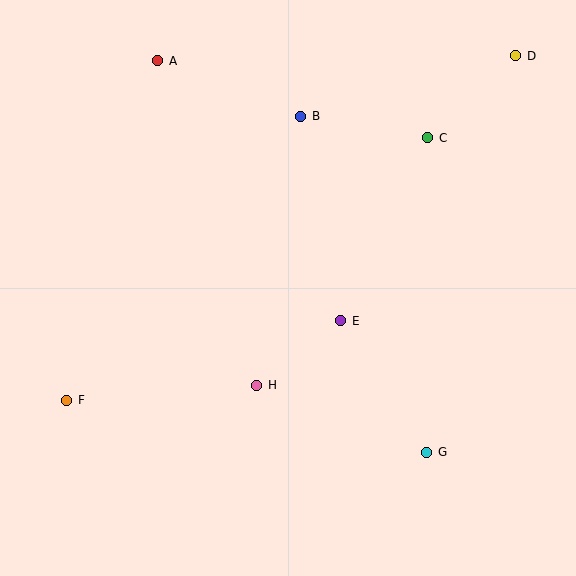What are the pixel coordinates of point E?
Point E is at (341, 321).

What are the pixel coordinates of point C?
Point C is at (428, 138).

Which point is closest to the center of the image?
Point E at (341, 321) is closest to the center.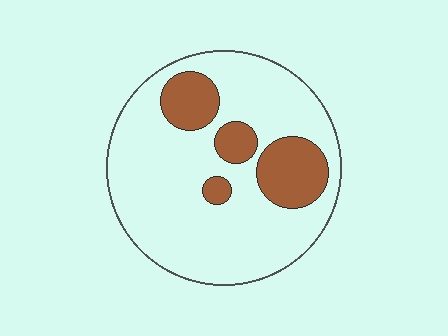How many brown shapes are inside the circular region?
4.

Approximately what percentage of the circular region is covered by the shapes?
Approximately 20%.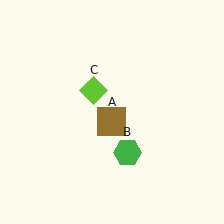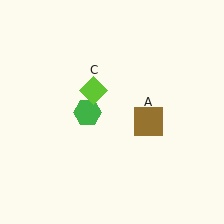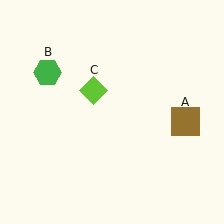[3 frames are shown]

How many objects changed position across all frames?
2 objects changed position: brown square (object A), green hexagon (object B).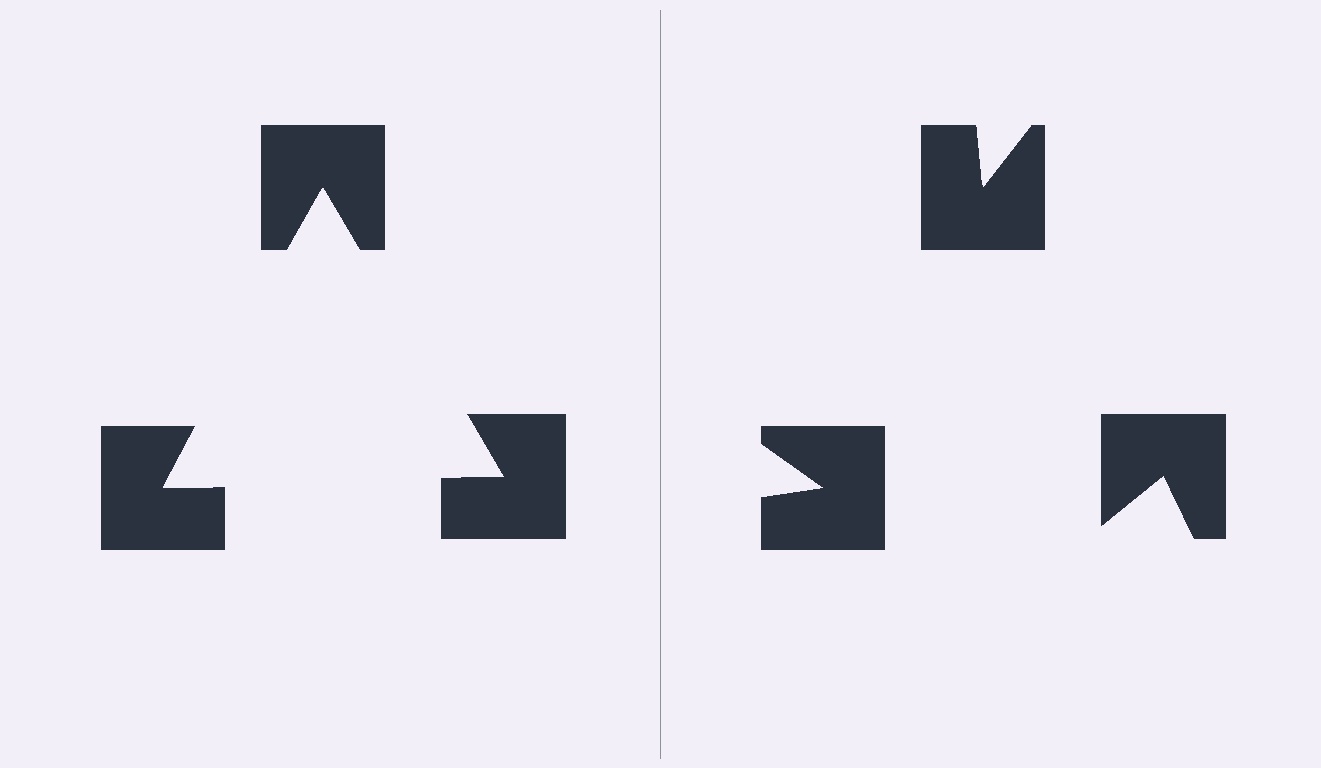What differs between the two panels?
The notched squares are positioned identically on both sides; only the wedge orientations differ. On the left they align to a triangle; on the right they are misaligned.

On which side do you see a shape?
An illusory triangle appears on the left side. On the right side the wedge cuts are rotated, so no coherent shape forms.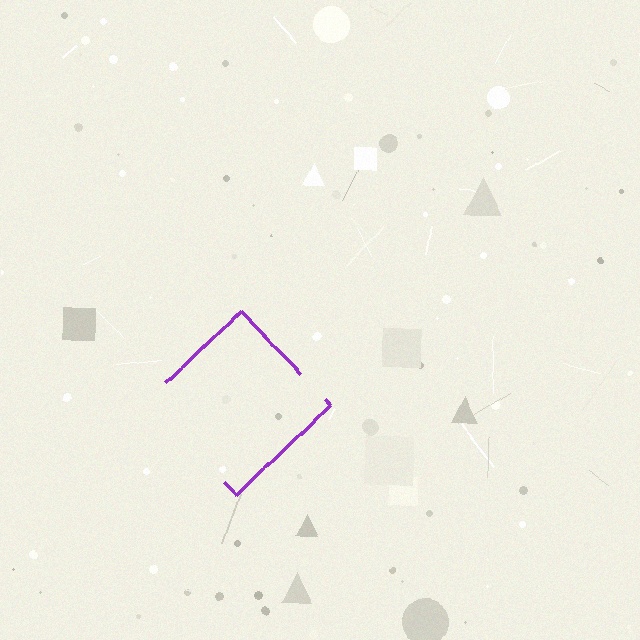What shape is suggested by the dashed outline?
The dashed outline suggests a diamond.